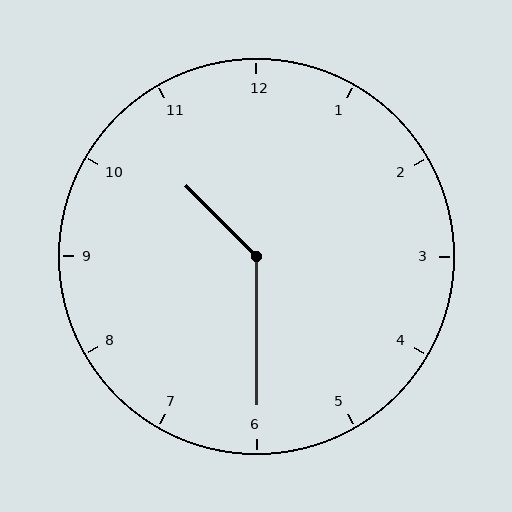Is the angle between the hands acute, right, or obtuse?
It is obtuse.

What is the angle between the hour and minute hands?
Approximately 135 degrees.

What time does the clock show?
10:30.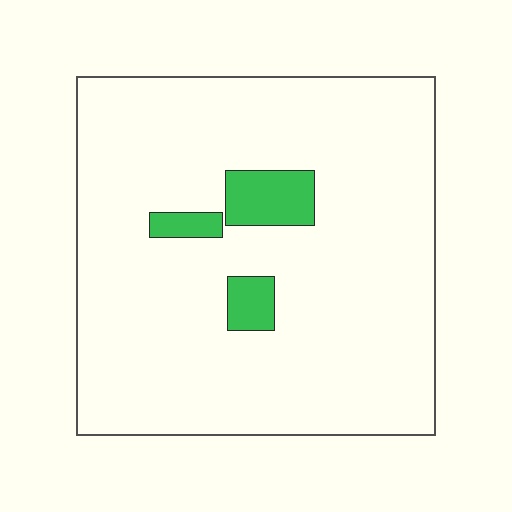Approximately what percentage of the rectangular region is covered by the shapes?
Approximately 5%.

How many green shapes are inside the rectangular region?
3.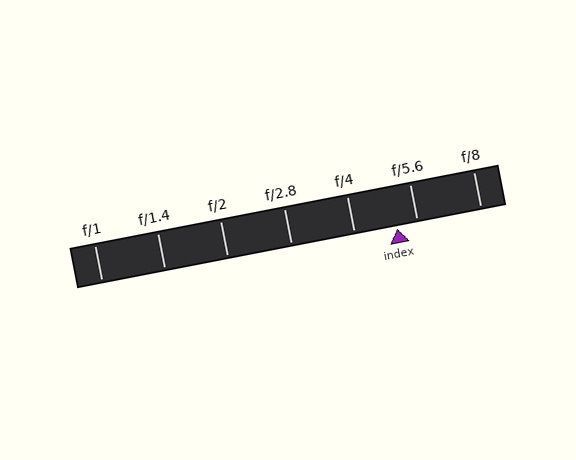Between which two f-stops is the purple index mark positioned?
The index mark is between f/4 and f/5.6.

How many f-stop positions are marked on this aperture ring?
There are 7 f-stop positions marked.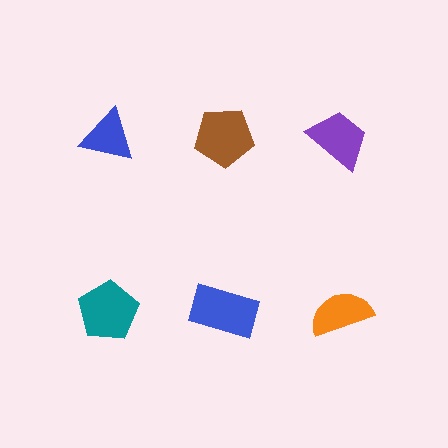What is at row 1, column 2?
A brown pentagon.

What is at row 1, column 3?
A purple trapezoid.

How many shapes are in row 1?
3 shapes.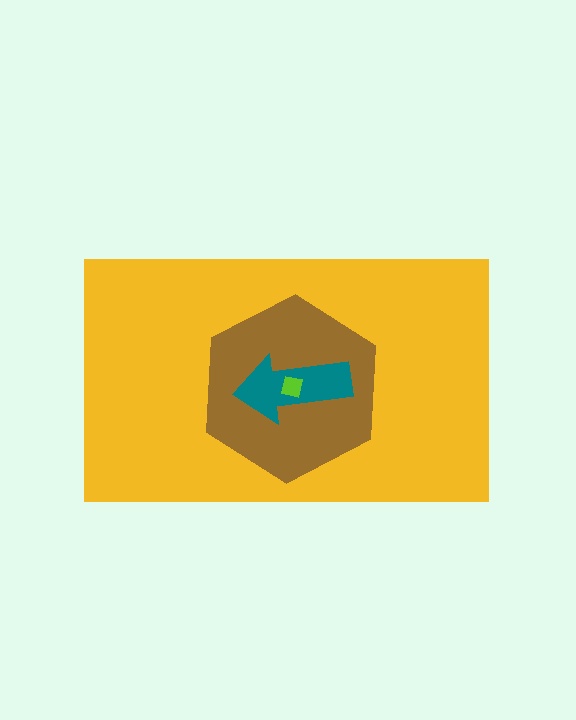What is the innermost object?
The lime square.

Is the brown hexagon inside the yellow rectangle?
Yes.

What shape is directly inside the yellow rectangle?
The brown hexagon.